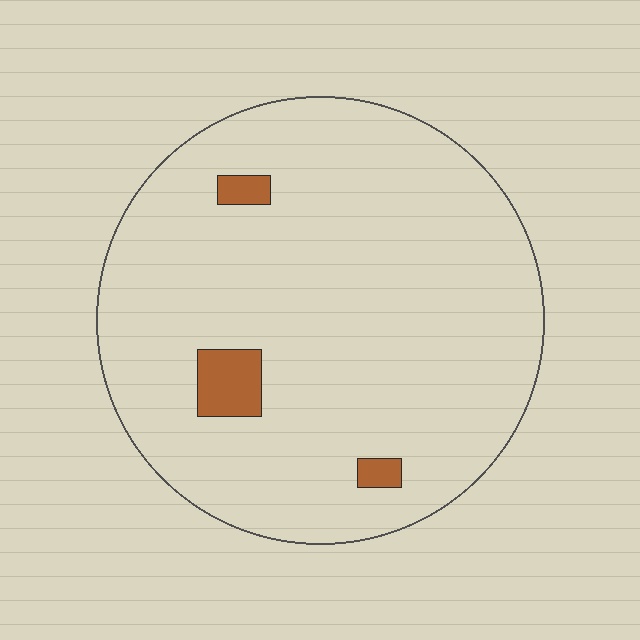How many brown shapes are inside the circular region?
3.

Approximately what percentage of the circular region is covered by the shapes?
Approximately 5%.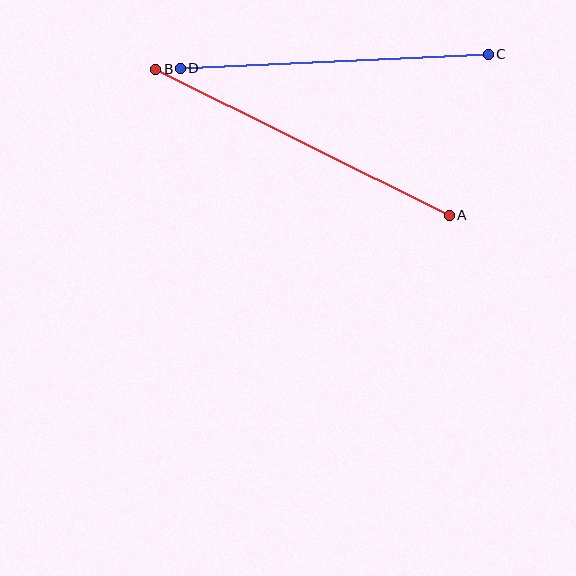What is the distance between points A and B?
The distance is approximately 328 pixels.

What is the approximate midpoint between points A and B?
The midpoint is at approximately (302, 142) pixels.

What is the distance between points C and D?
The distance is approximately 308 pixels.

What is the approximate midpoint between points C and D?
The midpoint is at approximately (334, 61) pixels.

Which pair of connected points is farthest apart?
Points A and B are farthest apart.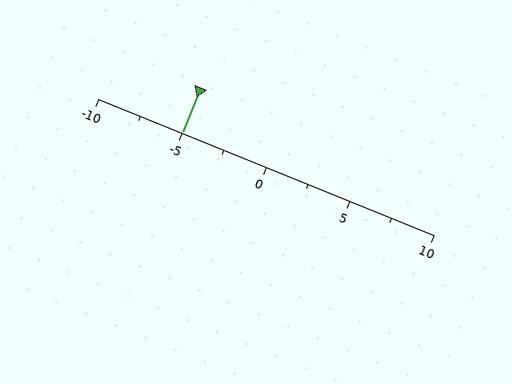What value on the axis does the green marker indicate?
The marker indicates approximately -5.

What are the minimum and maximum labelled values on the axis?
The axis runs from -10 to 10.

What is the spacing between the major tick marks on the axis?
The major ticks are spaced 5 apart.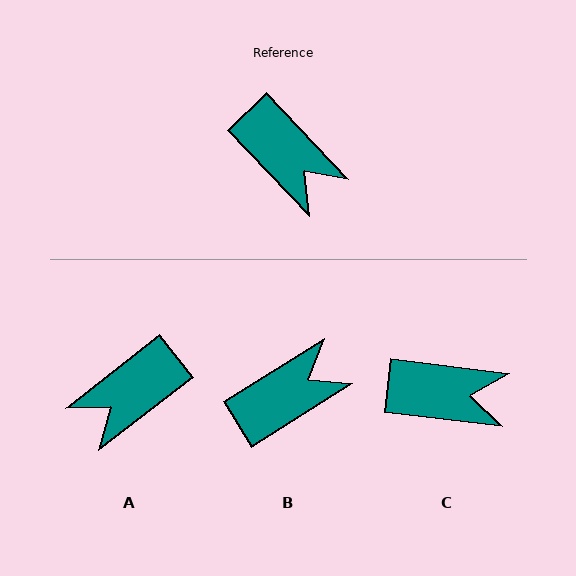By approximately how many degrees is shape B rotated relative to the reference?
Approximately 78 degrees counter-clockwise.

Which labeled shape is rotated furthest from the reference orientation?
A, about 96 degrees away.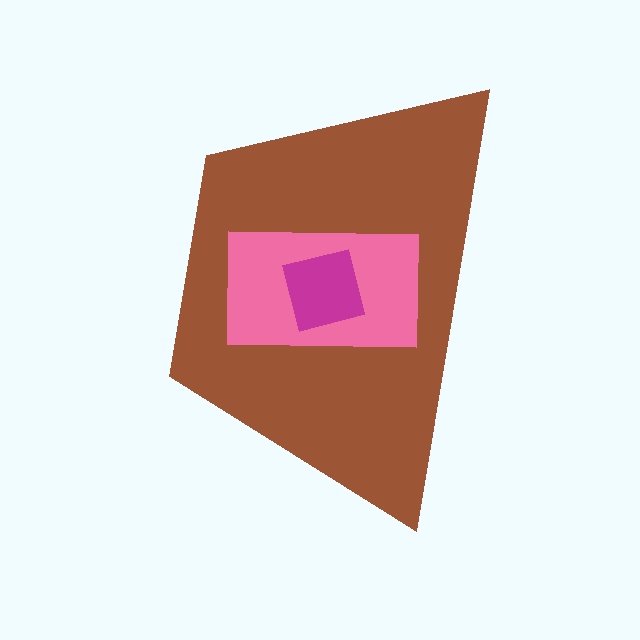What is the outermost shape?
The brown trapezoid.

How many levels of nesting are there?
3.